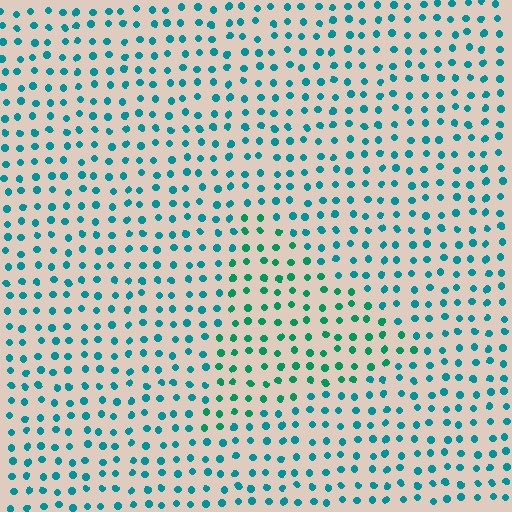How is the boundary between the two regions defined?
The boundary is defined purely by a slight shift in hue (about 27 degrees). Spacing, size, and orientation are identical on both sides.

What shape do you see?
I see a triangle.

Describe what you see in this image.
The image is filled with small teal elements in a uniform arrangement. A triangle-shaped region is visible where the elements are tinted to a slightly different hue, forming a subtle color boundary.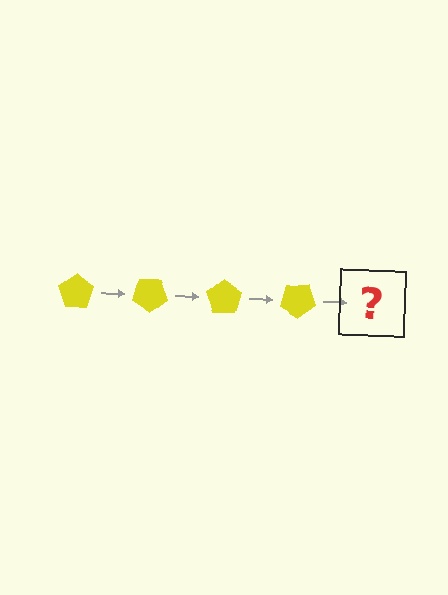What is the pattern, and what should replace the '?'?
The pattern is that the pentagon rotates 35 degrees each step. The '?' should be a yellow pentagon rotated 140 degrees.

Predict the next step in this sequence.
The next step is a yellow pentagon rotated 140 degrees.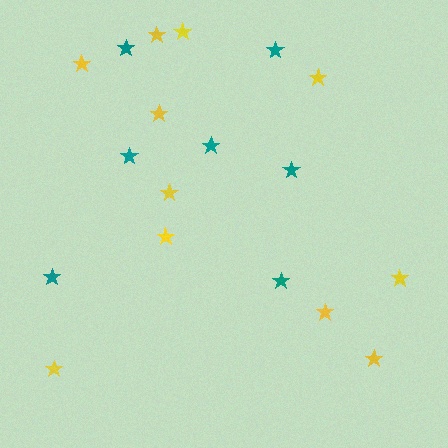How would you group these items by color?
There are 2 groups: one group of yellow stars (11) and one group of teal stars (7).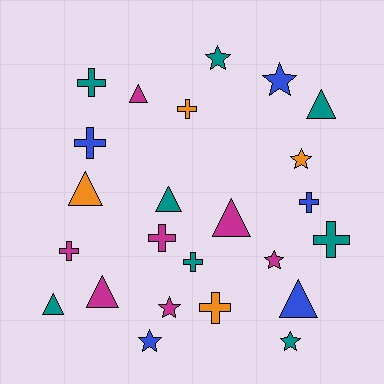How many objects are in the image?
There are 24 objects.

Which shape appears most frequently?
Cross, with 9 objects.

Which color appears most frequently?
Teal, with 8 objects.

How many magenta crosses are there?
There are 2 magenta crosses.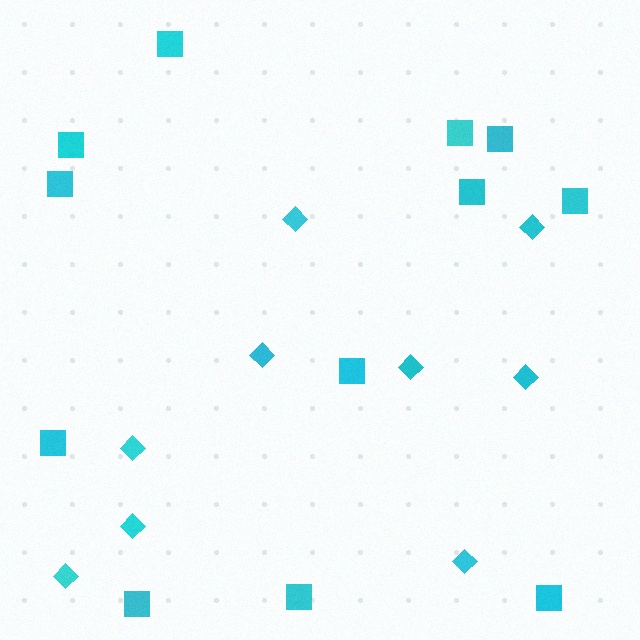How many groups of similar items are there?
There are 2 groups: one group of squares (12) and one group of diamonds (9).